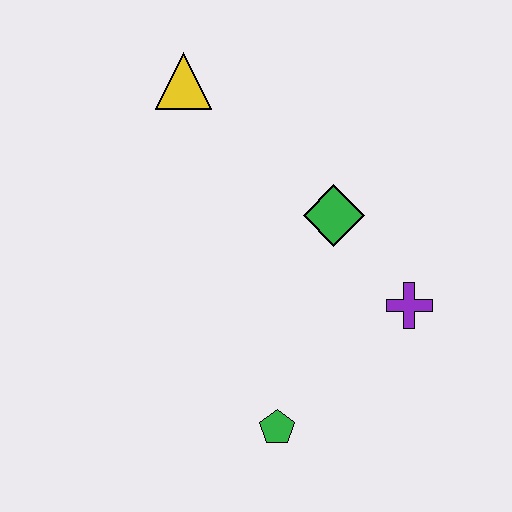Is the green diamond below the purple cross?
No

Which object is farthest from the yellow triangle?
The green pentagon is farthest from the yellow triangle.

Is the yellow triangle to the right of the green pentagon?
No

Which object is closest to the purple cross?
The green diamond is closest to the purple cross.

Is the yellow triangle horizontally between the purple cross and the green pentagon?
No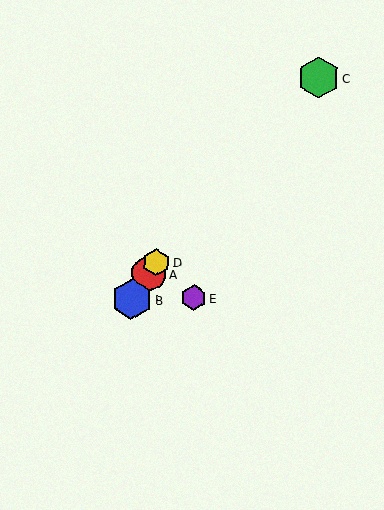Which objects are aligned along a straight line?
Objects A, B, D are aligned along a straight line.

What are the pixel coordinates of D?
Object D is at (156, 262).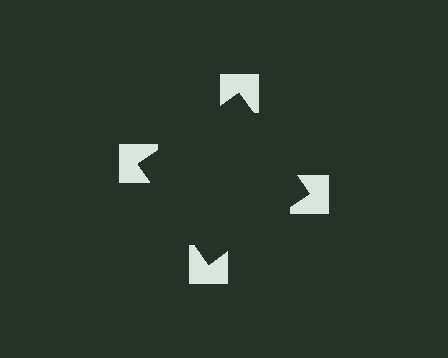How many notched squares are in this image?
There are 4 — one at each vertex of the illusory square.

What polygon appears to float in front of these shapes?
An illusory square — its edges are inferred from the aligned wedge cuts in the notched squares, not physically drawn.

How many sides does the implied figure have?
4 sides.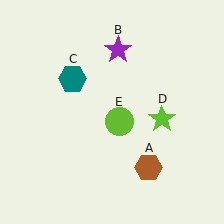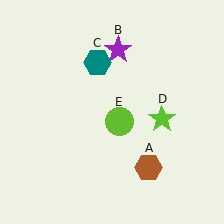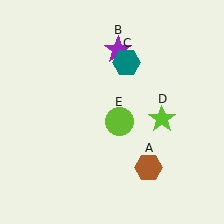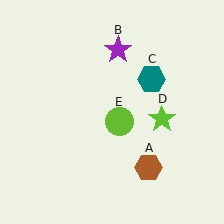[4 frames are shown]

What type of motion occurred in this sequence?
The teal hexagon (object C) rotated clockwise around the center of the scene.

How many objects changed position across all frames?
1 object changed position: teal hexagon (object C).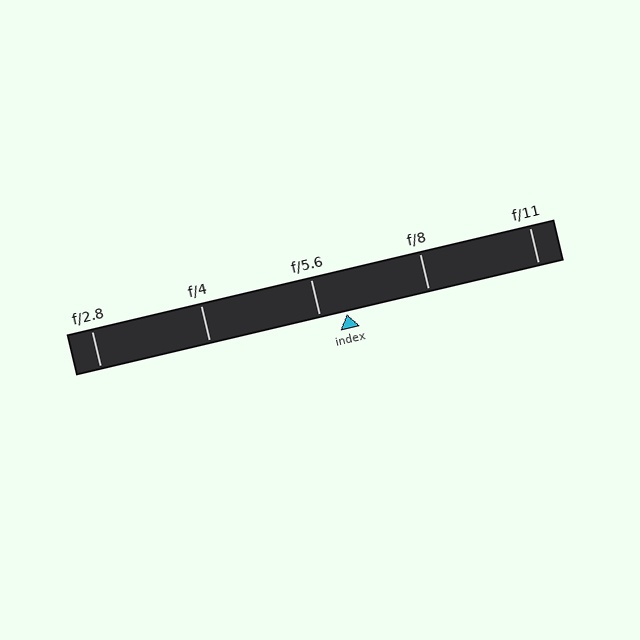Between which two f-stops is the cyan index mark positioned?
The index mark is between f/5.6 and f/8.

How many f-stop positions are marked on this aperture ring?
There are 5 f-stop positions marked.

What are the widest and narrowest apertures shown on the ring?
The widest aperture shown is f/2.8 and the narrowest is f/11.